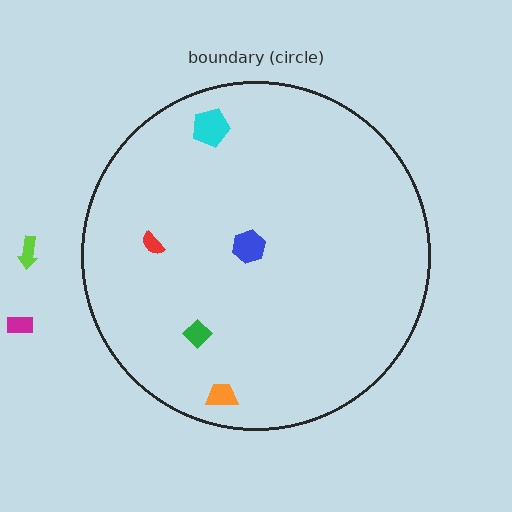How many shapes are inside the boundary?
5 inside, 2 outside.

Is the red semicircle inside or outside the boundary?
Inside.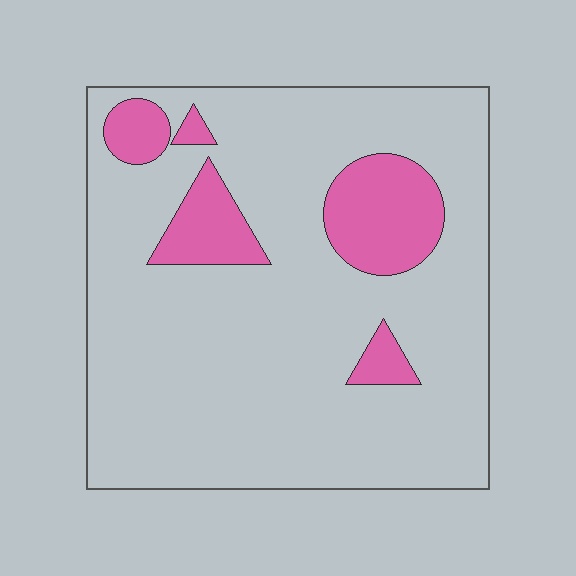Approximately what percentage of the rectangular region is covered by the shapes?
Approximately 15%.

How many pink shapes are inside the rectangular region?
5.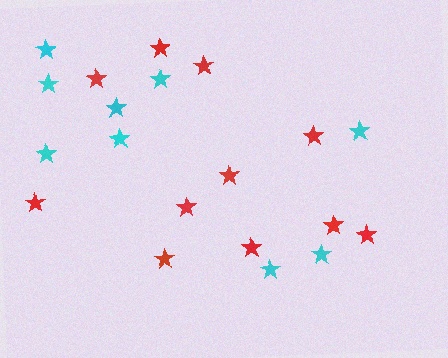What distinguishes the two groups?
There are 2 groups: one group of red stars (11) and one group of cyan stars (9).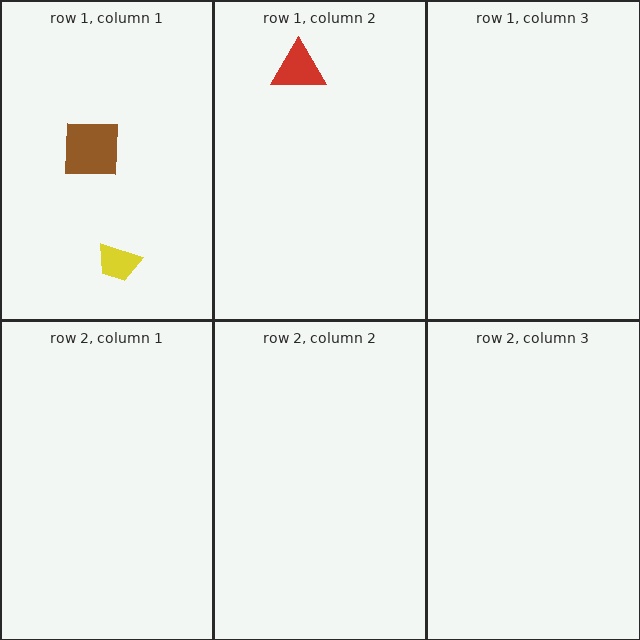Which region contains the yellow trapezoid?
The row 1, column 1 region.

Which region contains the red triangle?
The row 1, column 2 region.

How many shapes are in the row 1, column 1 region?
2.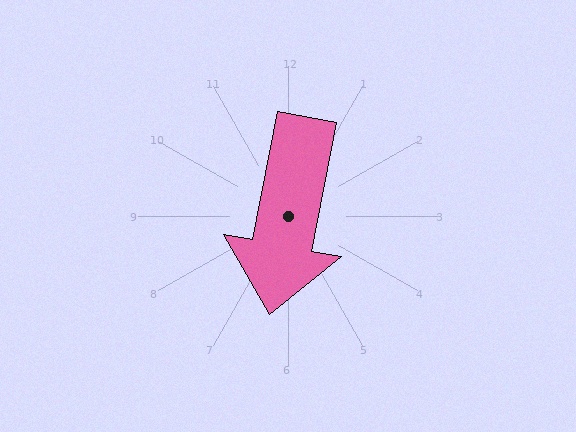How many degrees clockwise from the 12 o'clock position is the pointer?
Approximately 191 degrees.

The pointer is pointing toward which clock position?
Roughly 6 o'clock.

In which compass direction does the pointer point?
South.